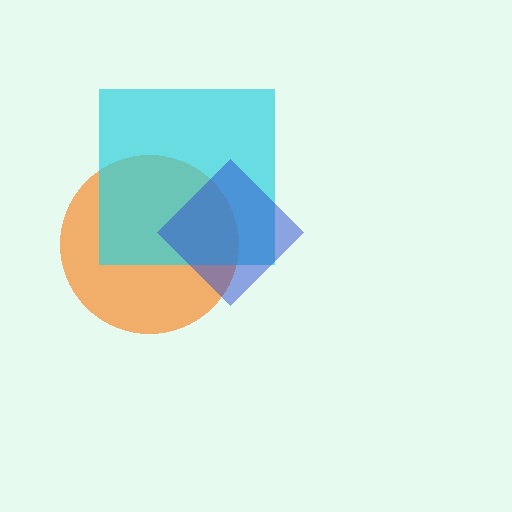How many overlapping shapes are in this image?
There are 3 overlapping shapes in the image.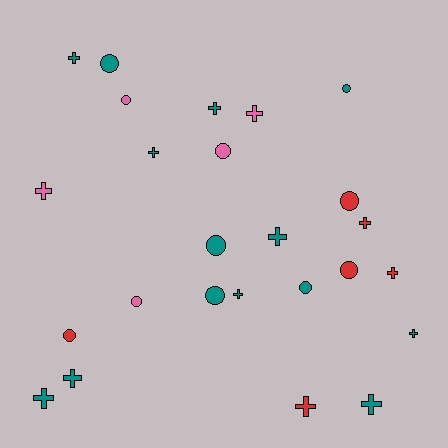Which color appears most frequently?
Teal, with 14 objects.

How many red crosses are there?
There are 3 red crosses.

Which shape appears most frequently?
Cross, with 14 objects.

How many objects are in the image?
There are 25 objects.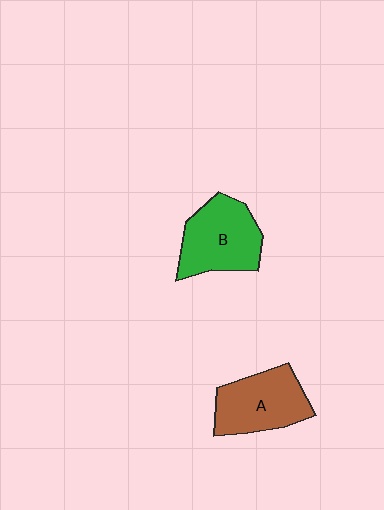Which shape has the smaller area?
Shape A (brown).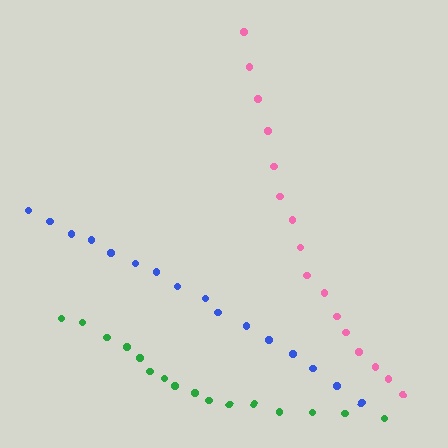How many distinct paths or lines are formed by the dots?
There are 3 distinct paths.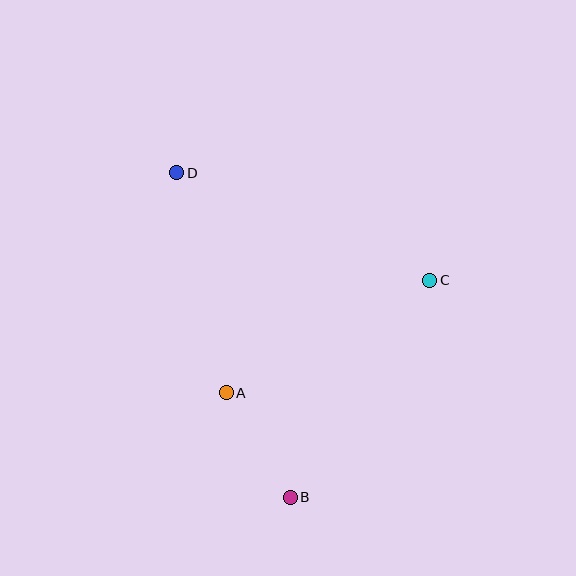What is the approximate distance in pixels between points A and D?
The distance between A and D is approximately 226 pixels.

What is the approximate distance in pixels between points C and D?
The distance between C and D is approximately 275 pixels.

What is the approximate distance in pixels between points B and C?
The distance between B and C is approximately 258 pixels.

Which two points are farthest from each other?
Points B and D are farthest from each other.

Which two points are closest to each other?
Points A and B are closest to each other.